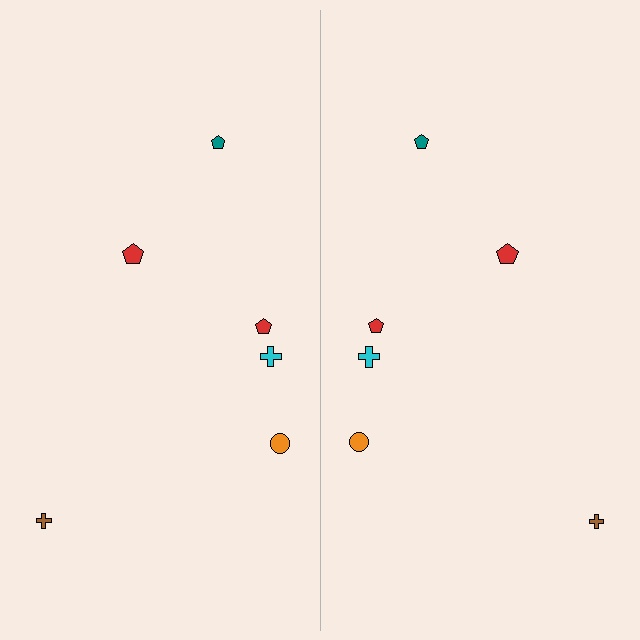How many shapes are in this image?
There are 12 shapes in this image.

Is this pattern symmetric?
Yes, this pattern has bilateral (reflection) symmetry.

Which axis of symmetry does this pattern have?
The pattern has a vertical axis of symmetry running through the center of the image.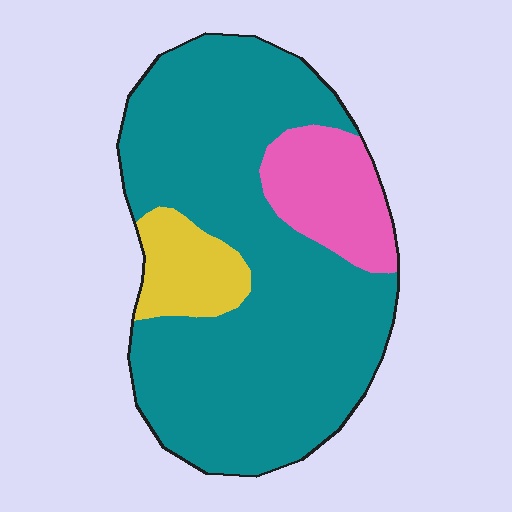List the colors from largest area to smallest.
From largest to smallest: teal, pink, yellow.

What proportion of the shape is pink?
Pink takes up about one eighth (1/8) of the shape.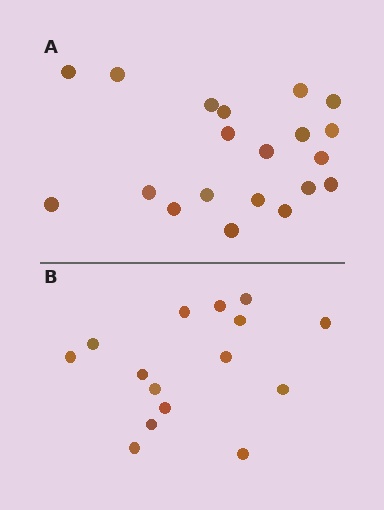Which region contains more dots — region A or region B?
Region A (the top region) has more dots.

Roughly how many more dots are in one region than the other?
Region A has about 5 more dots than region B.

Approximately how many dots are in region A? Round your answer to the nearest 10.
About 20 dots.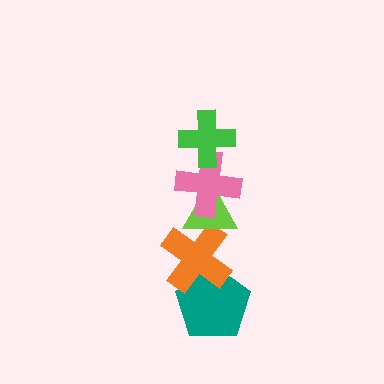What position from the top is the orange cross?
The orange cross is 4th from the top.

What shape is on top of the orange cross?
The lime triangle is on top of the orange cross.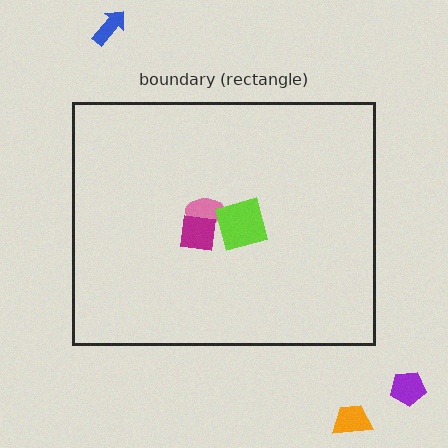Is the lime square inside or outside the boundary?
Inside.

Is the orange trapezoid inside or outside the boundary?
Outside.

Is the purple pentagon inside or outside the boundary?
Outside.